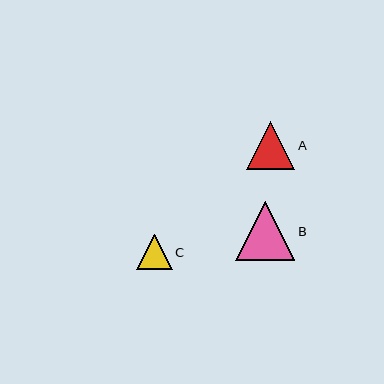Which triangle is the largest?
Triangle B is the largest with a size of approximately 59 pixels.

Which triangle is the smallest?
Triangle C is the smallest with a size of approximately 35 pixels.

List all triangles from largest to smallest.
From largest to smallest: B, A, C.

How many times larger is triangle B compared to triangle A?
Triangle B is approximately 1.2 times the size of triangle A.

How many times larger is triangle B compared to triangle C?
Triangle B is approximately 1.7 times the size of triangle C.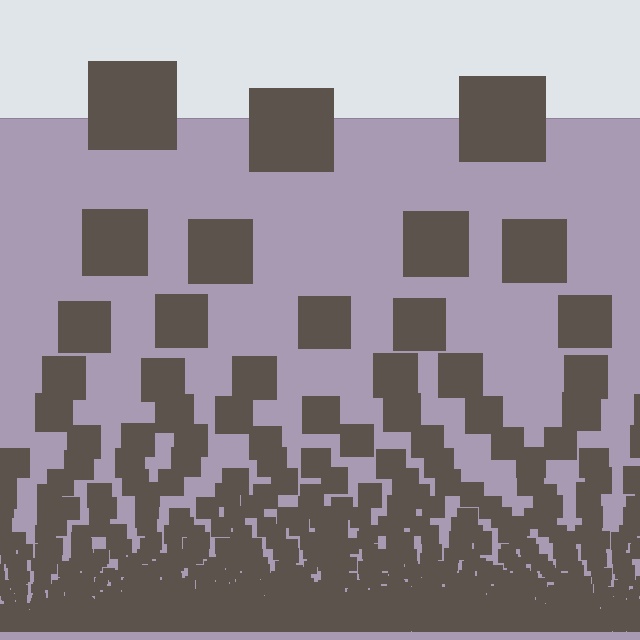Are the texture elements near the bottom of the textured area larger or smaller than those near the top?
Smaller. The gradient is inverted — elements near the bottom are smaller and denser.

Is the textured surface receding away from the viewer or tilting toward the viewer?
The surface appears to tilt toward the viewer. Texture elements get larger and sparser toward the top.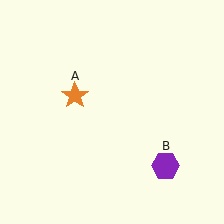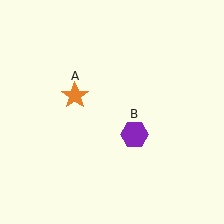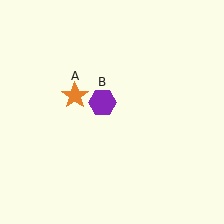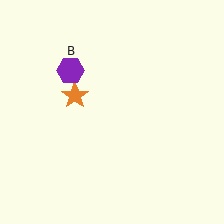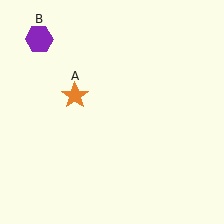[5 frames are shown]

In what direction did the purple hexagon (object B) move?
The purple hexagon (object B) moved up and to the left.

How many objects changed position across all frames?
1 object changed position: purple hexagon (object B).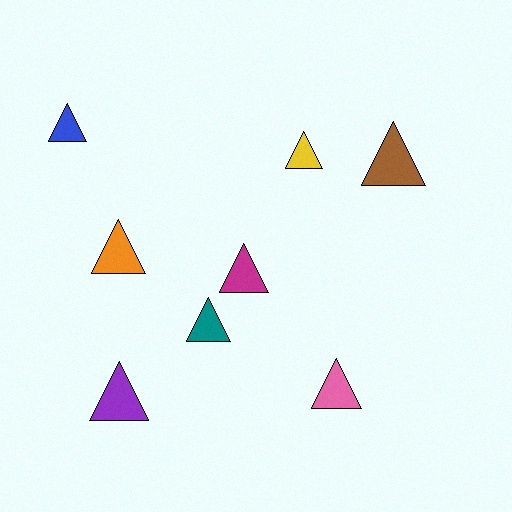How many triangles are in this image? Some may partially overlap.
There are 8 triangles.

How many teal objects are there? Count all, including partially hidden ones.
There is 1 teal object.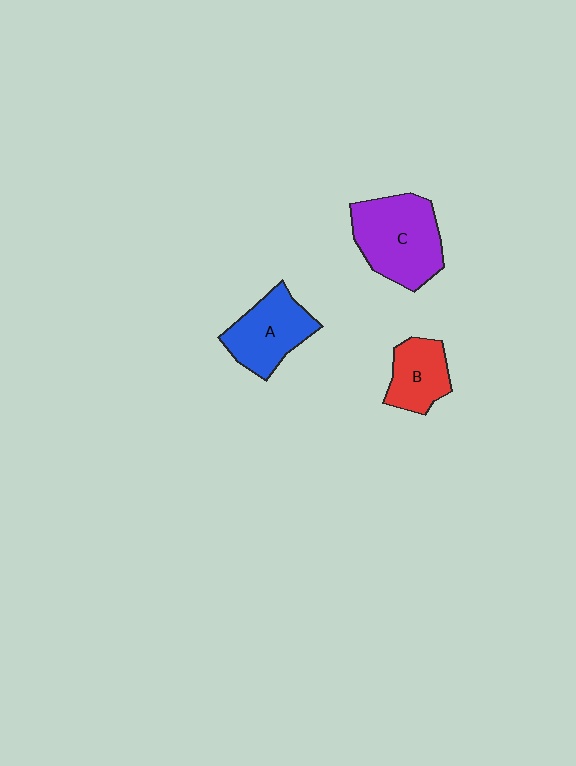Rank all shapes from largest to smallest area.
From largest to smallest: C (purple), A (blue), B (red).